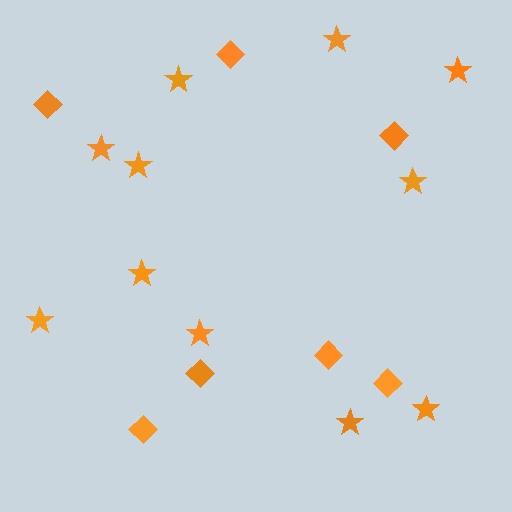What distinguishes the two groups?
There are 2 groups: one group of stars (11) and one group of diamonds (7).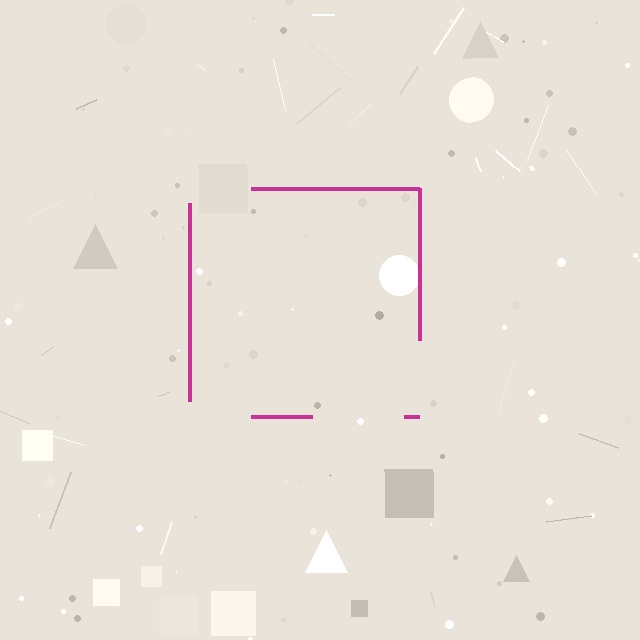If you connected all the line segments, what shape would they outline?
They would outline a square.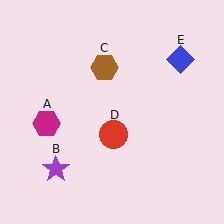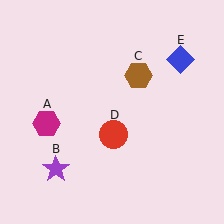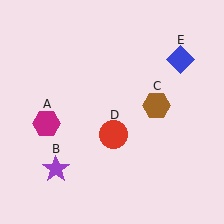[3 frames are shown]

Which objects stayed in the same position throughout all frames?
Magenta hexagon (object A) and purple star (object B) and red circle (object D) and blue diamond (object E) remained stationary.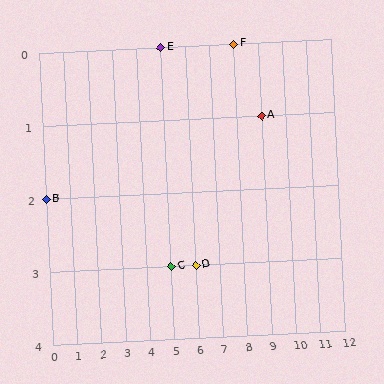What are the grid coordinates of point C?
Point C is at grid coordinates (5, 3).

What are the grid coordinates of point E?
Point E is at grid coordinates (5, 0).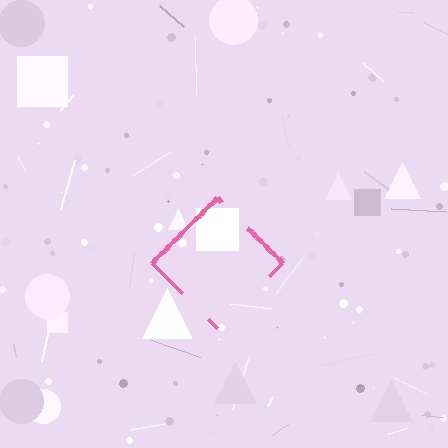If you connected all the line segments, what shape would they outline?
They would outline a diamond.